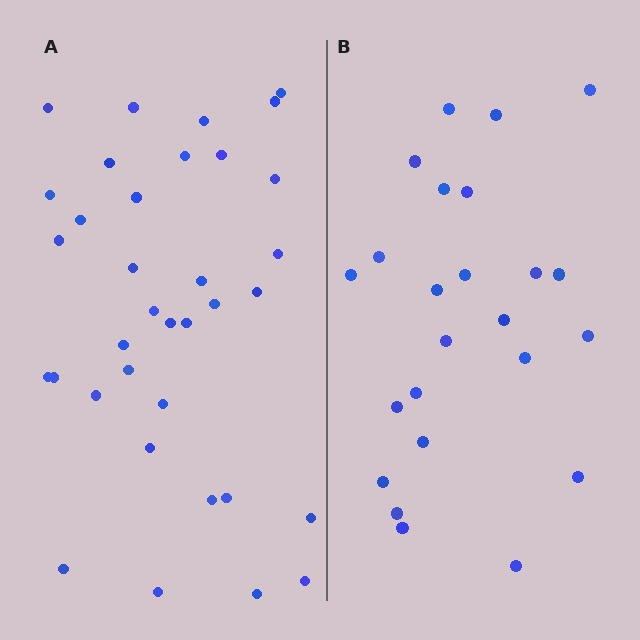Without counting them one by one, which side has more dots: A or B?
Region A (the left region) has more dots.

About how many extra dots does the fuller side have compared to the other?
Region A has roughly 12 or so more dots than region B.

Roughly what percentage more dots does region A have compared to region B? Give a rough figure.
About 45% more.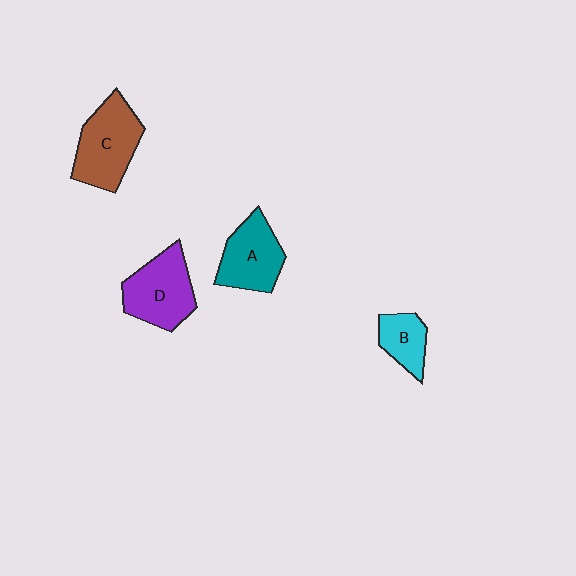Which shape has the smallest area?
Shape B (cyan).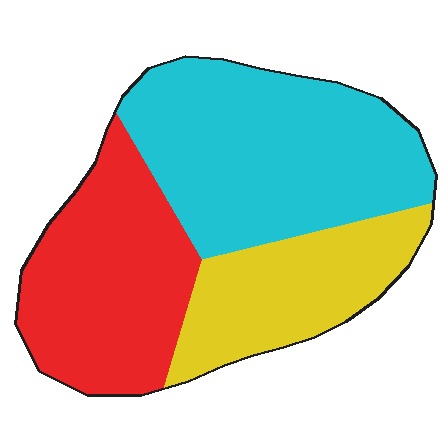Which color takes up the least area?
Yellow, at roughly 25%.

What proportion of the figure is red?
Red takes up about one third (1/3) of the figure.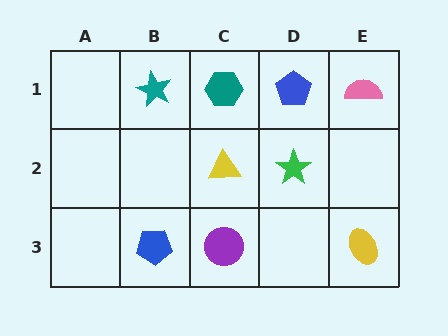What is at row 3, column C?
A purple circle.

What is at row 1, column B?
A teal star.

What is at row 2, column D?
A green star.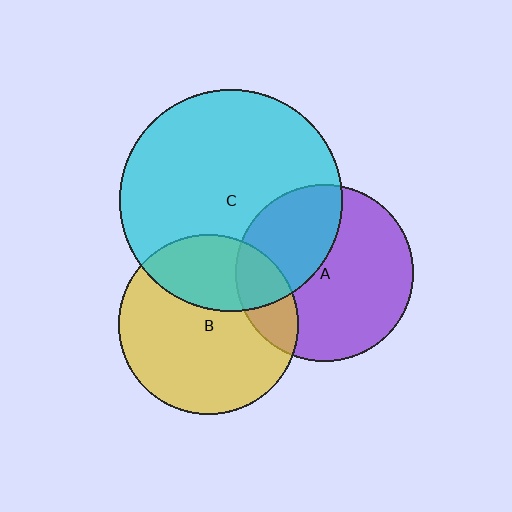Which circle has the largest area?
Circle C (cyan).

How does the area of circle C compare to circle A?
Approximately 1.6 times.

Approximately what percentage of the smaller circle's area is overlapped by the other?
Approximately 30%.